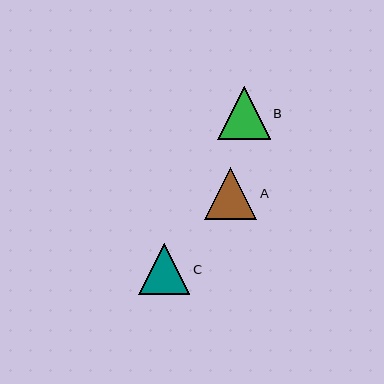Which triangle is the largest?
Triangle B is the largest with a size of approximately 53 pixels.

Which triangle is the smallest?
Triangle C is the smallest with a size of approximately 51 pixels.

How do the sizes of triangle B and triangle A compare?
Triangle B and triangle A are approximately the same size.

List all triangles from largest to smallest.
From largest to smallest: B, A, C.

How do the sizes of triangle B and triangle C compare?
Triangle B and triangle C are approximately the same size.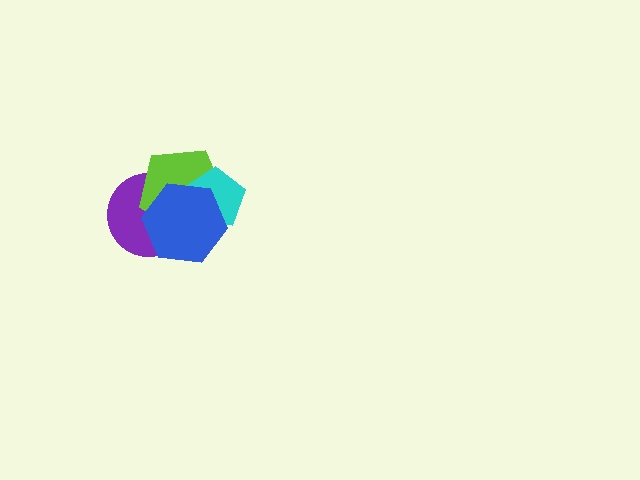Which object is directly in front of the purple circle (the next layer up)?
The lime pentagon is directly in front of the purple circle.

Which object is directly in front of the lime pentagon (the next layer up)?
The cyan pentagon is directly in front of the lime pentagon.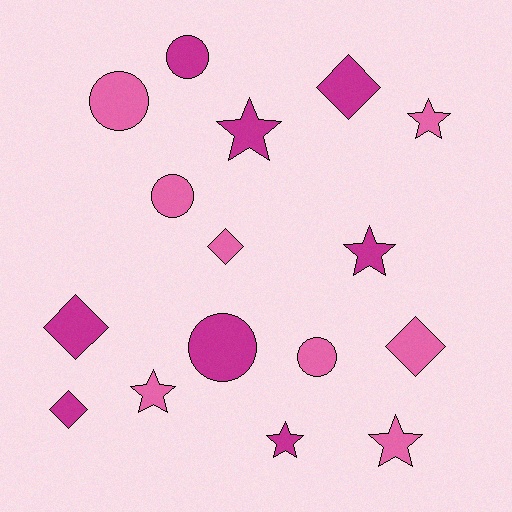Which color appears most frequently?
Pink, with 8 objects.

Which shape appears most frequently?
Star, with 6 objects.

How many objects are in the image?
There are 16 objects.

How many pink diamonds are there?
There are 2 pink diamonds.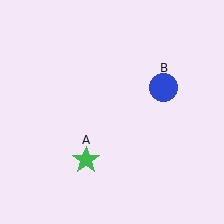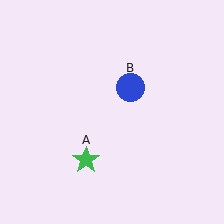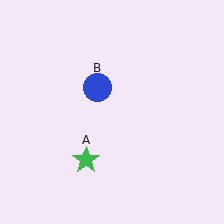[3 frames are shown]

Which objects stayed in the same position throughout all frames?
Green star (object A) remained stationary.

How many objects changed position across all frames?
1 object changed position: blue circle (object B).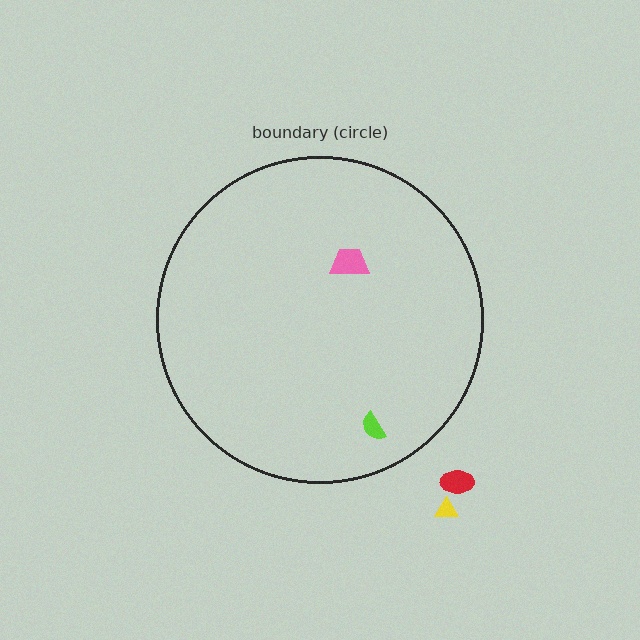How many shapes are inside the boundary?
2 inside, 2 outside.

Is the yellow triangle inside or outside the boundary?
Outside.